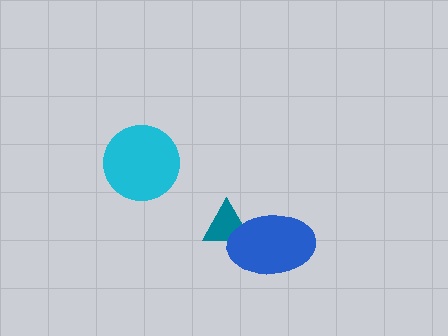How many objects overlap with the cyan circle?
0 objects overlap with the cyan circle.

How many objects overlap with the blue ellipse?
1 object overlaps with the blue ellipse.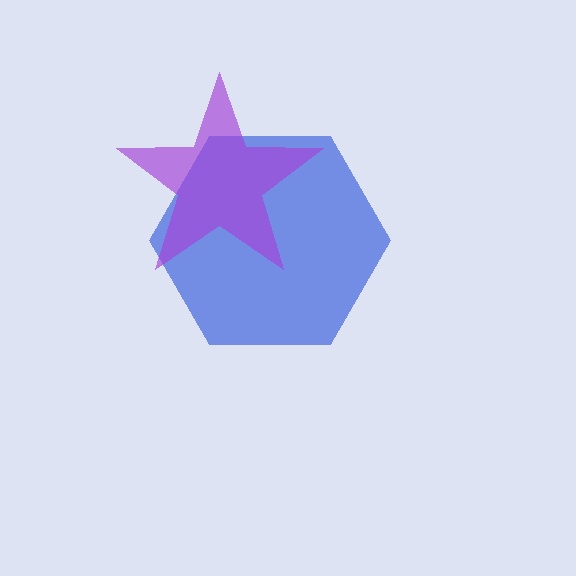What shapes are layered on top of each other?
The layered shapes are: a blue hexagon, a purple star.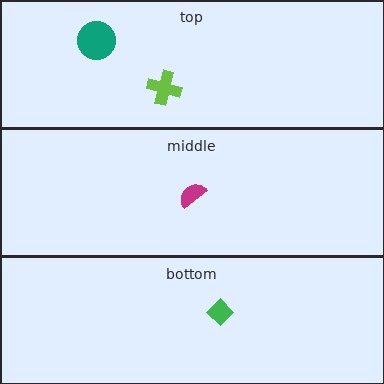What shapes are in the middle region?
The magenta semicircle.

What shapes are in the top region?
The teal circle, the lime cross.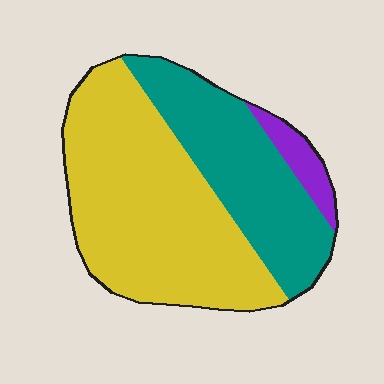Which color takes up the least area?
Purple, at roughly 5%.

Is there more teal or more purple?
Teal.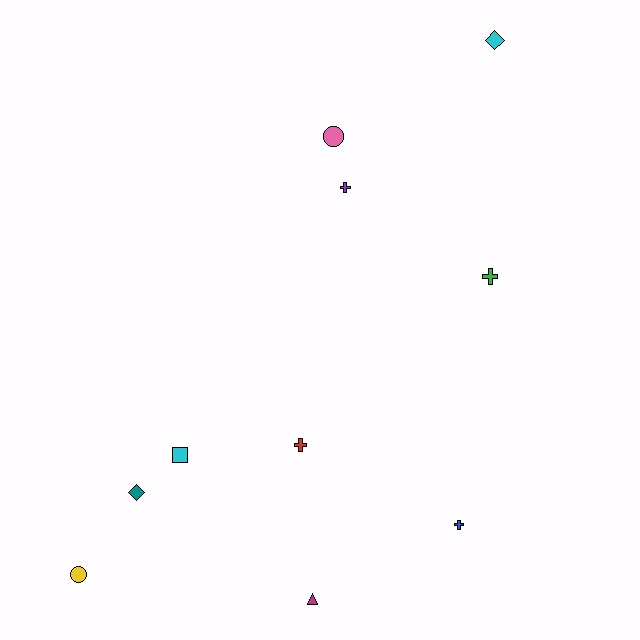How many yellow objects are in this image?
There is 1 yellow object.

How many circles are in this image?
There are 2 circles.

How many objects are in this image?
There are 10 objects.